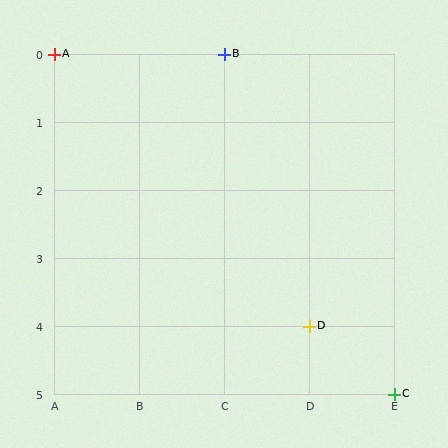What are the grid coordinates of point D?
Point D is at grid coordinates (D, 4).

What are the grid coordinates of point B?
Point B is at grid coordinates (C, 0).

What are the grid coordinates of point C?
Point C is at grid coordinates (E, 5).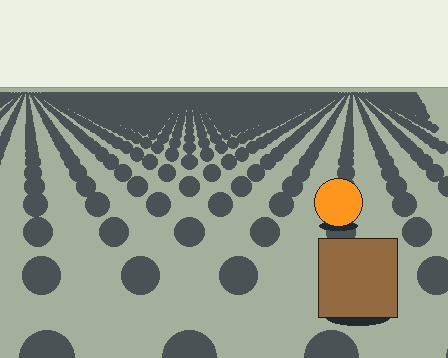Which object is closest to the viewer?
The brown square is closest. The texture marks near it are larger and more spread out.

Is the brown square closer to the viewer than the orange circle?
Yes. The brown square is closer — you can tell from the texture gradient: the ground texture is coarser near it.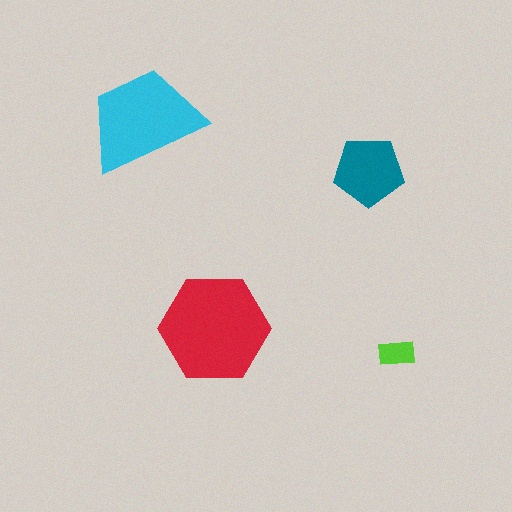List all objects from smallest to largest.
The lime rectangle, the teal pentagon, the cyan trapezoid, the red hexagon.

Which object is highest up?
The cyan trapezoid is topmost.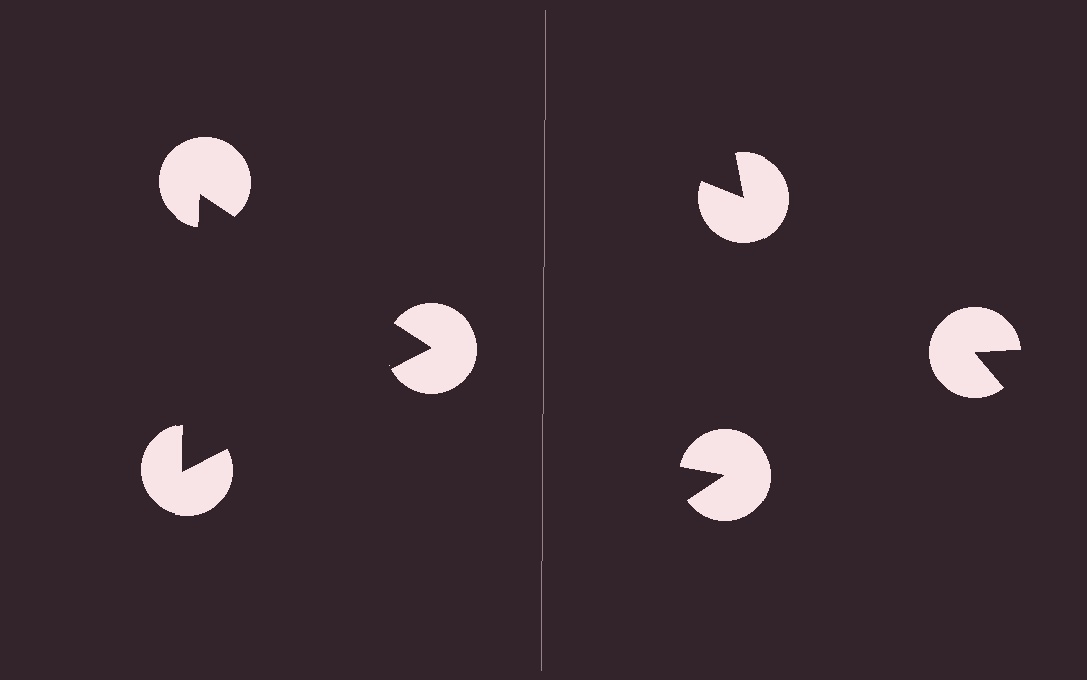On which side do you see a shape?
An illusory triangle appears on the left side. On the right side the wedge cuts are rotated, so no coherent shape forms.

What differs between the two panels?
The pac-man discs are positioned identically on both sides; only the wedge orientations differ. On the left they align to a triangle; on the right they are misaligned.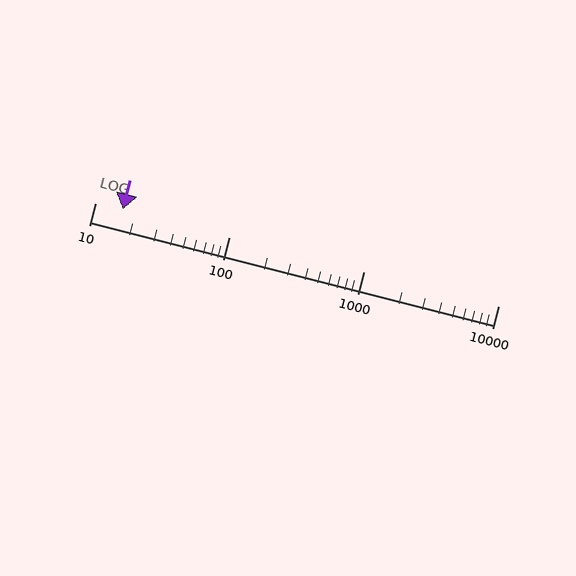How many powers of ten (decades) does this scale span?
The scale spans 3 decades, from 10 to 10000.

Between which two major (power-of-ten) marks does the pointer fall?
The pointer is between 10 and 100.